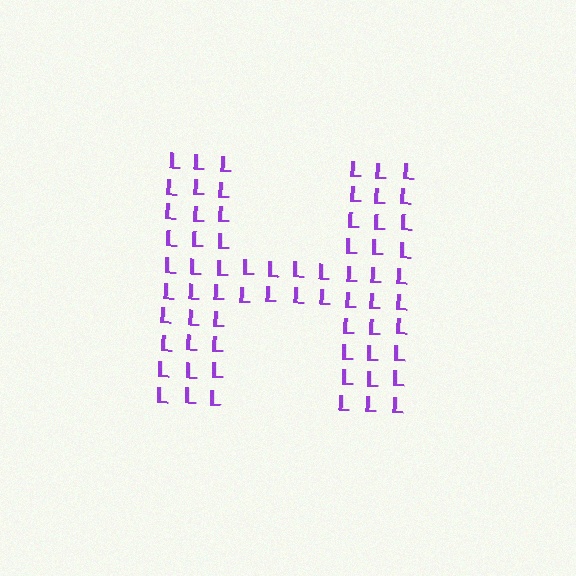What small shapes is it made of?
It is made of small letter L's.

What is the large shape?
The large shape is the letter H.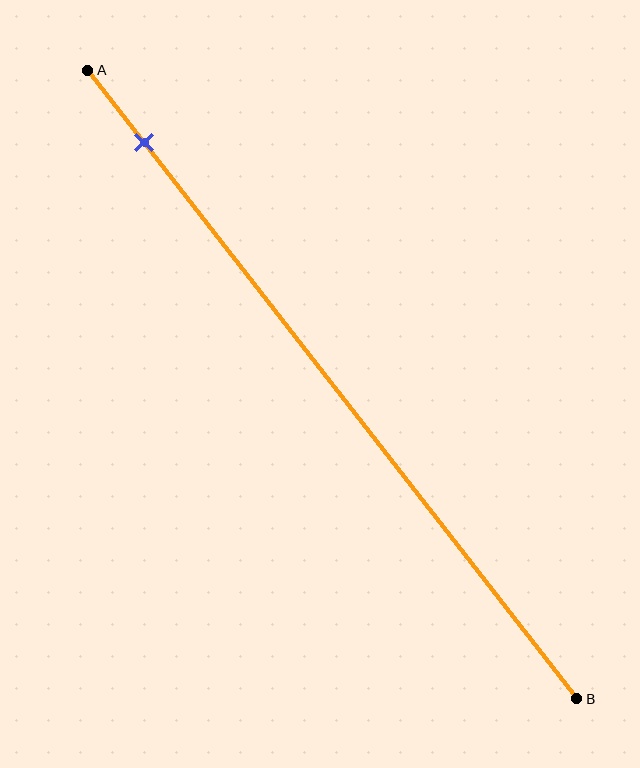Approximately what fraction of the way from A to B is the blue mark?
The blue mark is approximately 10% of the way from A to B.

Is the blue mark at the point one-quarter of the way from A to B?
No, the mark is at about 10% from A, not at the 25% one-quarter point.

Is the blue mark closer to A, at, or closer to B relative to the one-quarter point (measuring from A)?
The blue mark is closer to point A than the one-quarter point of segment AB.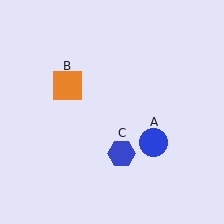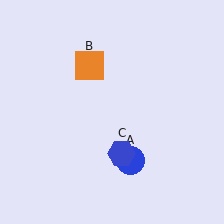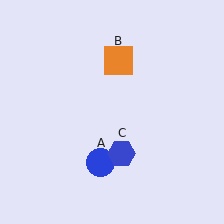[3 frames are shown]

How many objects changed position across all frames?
2 objects changed position: blue circle (object A), orange square (object B).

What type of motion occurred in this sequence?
The blue circle (object A), orange square (object B) rotated clockwise around the center of the scene.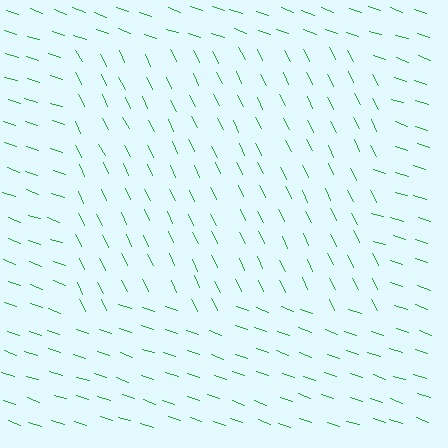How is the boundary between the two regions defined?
The boundary is defined purely by a change in line orientation (approximately 45 degrees difference). All lines are the same color and thickness.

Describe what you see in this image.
The image is filled with small green line segments. A rectangle region in the image has lines oriented differently from the surrounding lines, creating a visible texture boundary.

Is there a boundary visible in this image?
Yes, there is a texture boundary formed by a change in line orientation.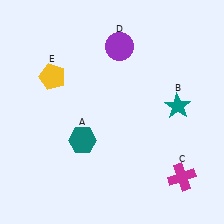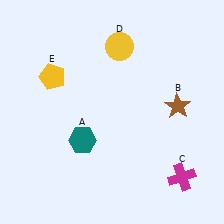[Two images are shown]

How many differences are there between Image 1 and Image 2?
There are 2 differences between the two images.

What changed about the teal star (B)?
In Image 1, B is teal. In Image 2, it changed to brown.